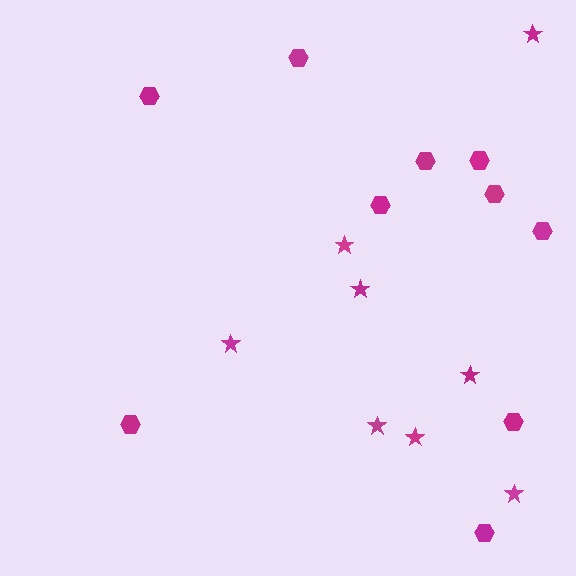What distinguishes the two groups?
There are 2 groups: one group of stars (8) and one group of hexagons (10).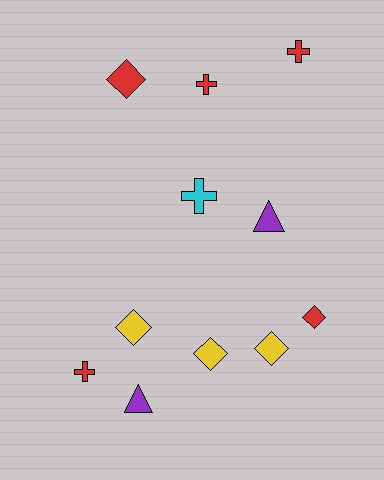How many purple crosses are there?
There are no purple crosses.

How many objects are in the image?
There are 11 objects.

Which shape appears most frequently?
Diamond, with 5 objects.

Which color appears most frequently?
Red, with 5 objects.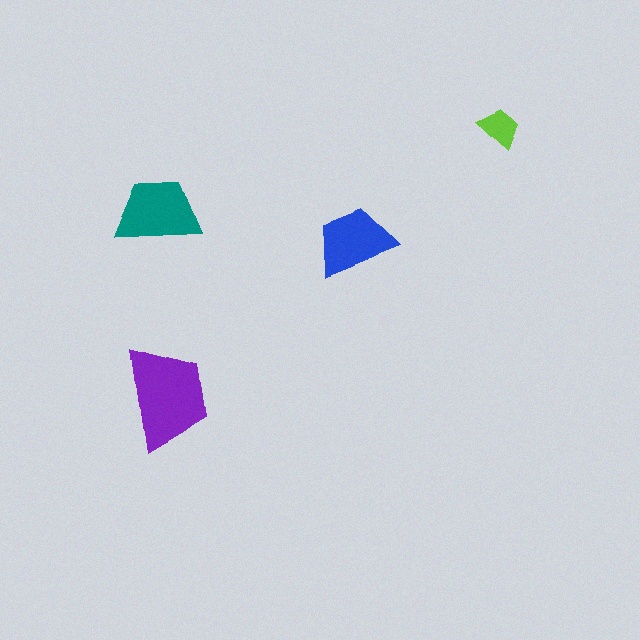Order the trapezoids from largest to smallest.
the purple one, the teal one, the blue one, the lime one.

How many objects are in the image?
There are 4 objects in the image.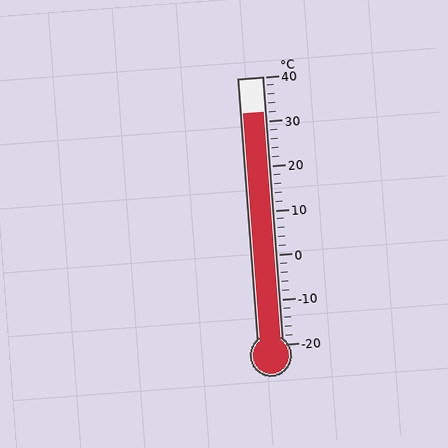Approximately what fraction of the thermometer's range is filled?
The thermometer is filled to approximately 85% of its range.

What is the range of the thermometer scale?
The thermometer scale ranges from -20°C to 40°C.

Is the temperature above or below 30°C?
The temperature is above 30°C.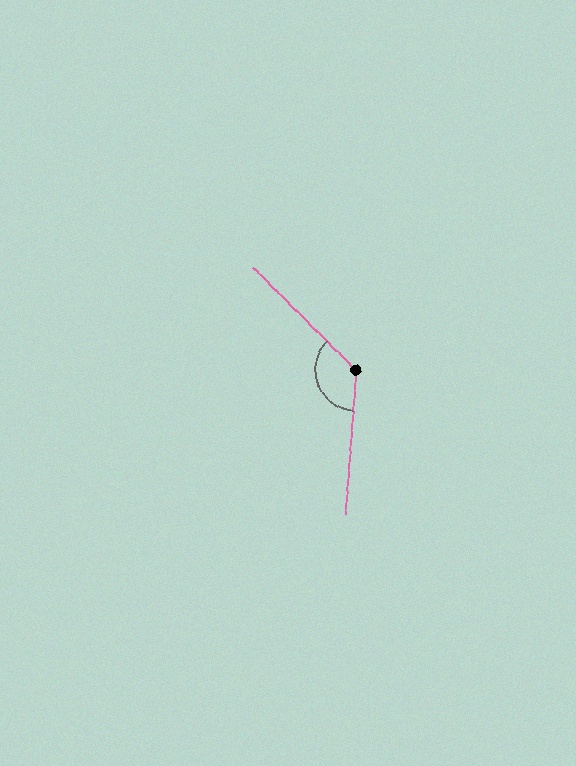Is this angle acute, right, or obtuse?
It is obtuse.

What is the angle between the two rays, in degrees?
Approximately 131 degrees.